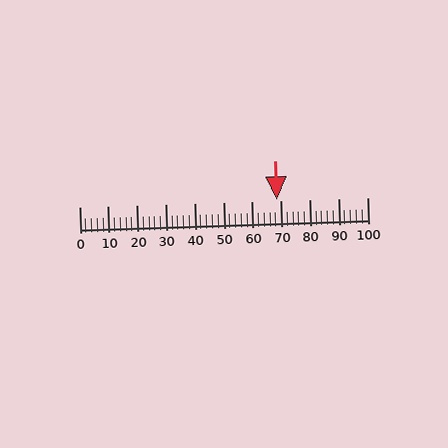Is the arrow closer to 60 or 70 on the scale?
The arrow is closer to 70.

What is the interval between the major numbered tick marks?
The major tick marks are spaced 10 units apart.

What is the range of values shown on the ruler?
The ruler shows values from 0 to 100.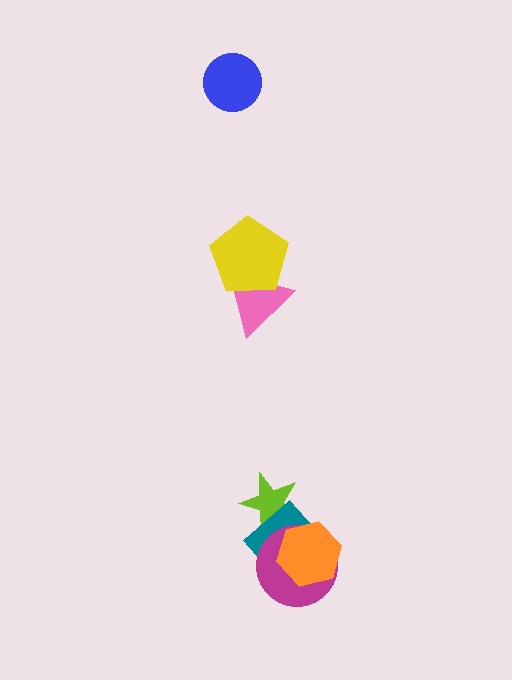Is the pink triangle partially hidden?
Yes, it is partially covered by another shape.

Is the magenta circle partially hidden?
Yes, it is partially covered by another shape.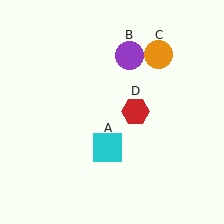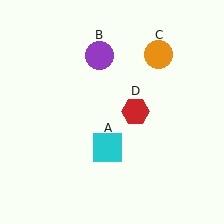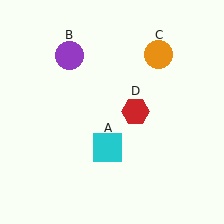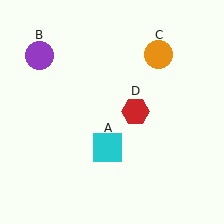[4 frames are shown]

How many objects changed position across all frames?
1 object changed position: purple circle (object B).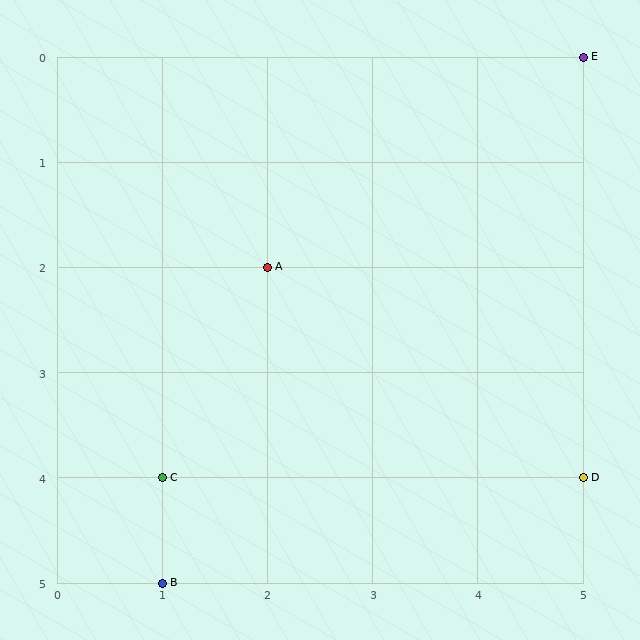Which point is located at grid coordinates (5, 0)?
Point E is at (5, 0).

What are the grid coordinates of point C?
Point C is at grid coordinates (1, 4).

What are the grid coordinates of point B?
Point B is at grid coordinates (1, 5).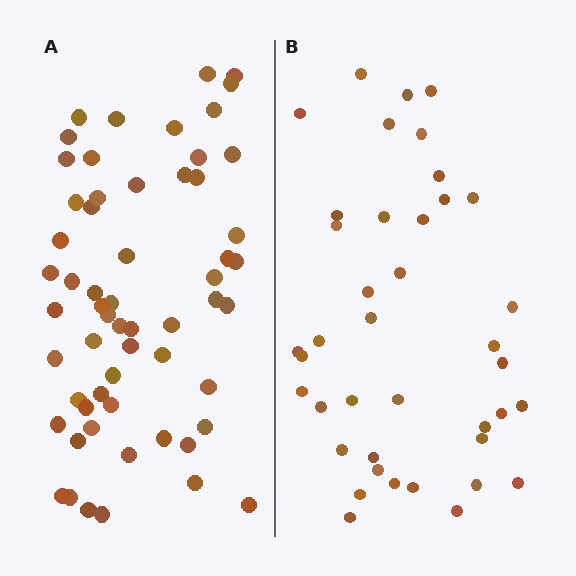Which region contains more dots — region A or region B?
Region A (the left region) has more dots.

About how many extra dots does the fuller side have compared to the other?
Region A has approximately 20 more dots than region B.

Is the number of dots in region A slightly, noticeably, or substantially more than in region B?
Region A has substantially more. The ratio is roughly 1.5 to 1.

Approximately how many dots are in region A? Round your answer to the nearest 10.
About 60 dots. (The exact count is 59, which rounds to 60.)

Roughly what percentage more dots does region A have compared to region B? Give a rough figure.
About 50% more.